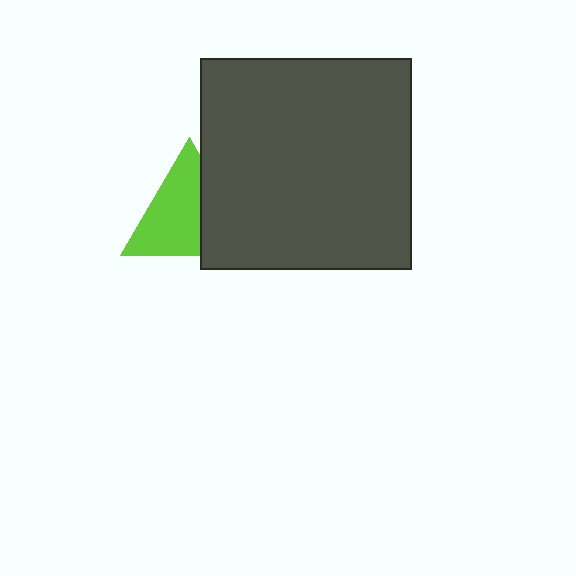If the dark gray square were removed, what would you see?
You would see the complete lime triangle.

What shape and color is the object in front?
The object in front is a dark gray square.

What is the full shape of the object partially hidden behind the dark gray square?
The partially hidden object is a lime triangle.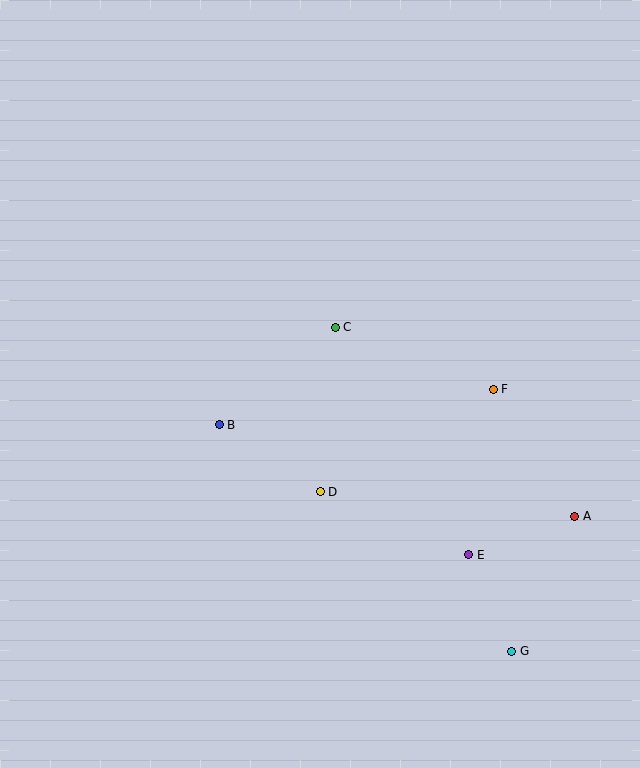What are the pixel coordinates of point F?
Point F is at (493, 389).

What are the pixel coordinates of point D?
Point D is at (320, 492).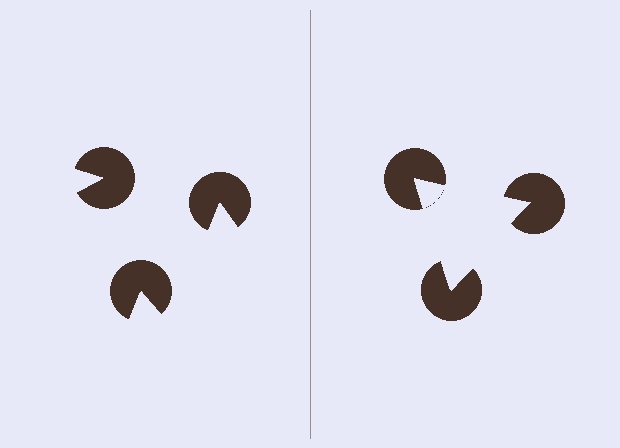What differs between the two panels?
The pac-man discs are positioned identically on both sides; only the wedge orientations differ. On the right they align to a triangle; on the left they are misaligned.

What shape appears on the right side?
An illusory triangle.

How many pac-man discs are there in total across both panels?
6 — 3 on each side.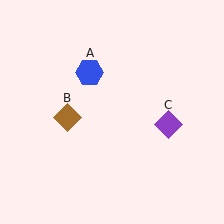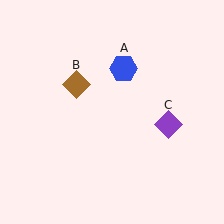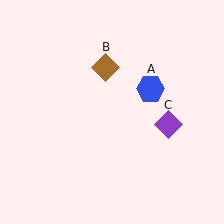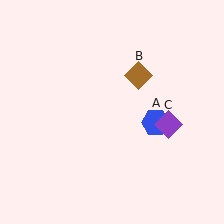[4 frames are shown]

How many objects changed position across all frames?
2 objects changed position: blue hexagon (object A), brown diamond (object B).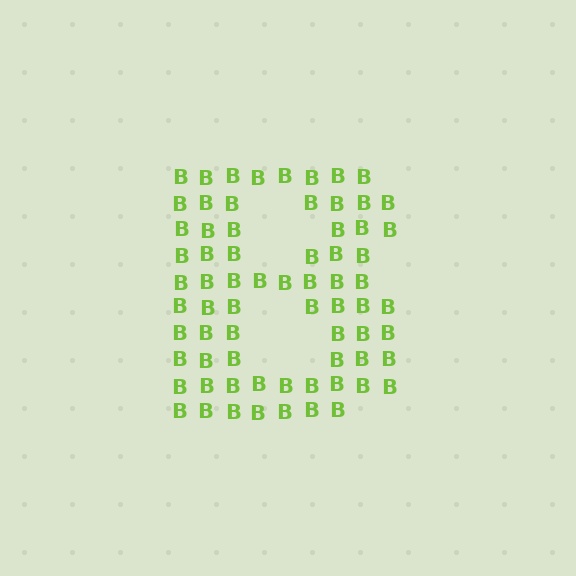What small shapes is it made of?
It is made of small letter B's.